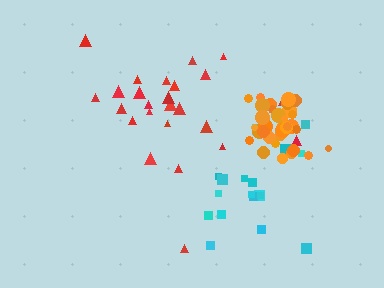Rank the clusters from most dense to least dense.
orange, cyan, red.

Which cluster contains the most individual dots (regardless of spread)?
Orange (35).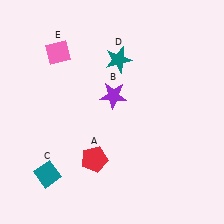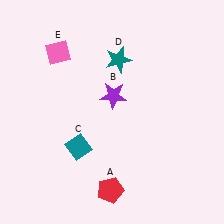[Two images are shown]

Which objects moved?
The objects that moved are: the red pentagon (A), the teal diamond (C).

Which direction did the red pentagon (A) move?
The red pentagon (A) moved down.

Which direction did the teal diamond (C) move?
The teal diamond (C) moved right.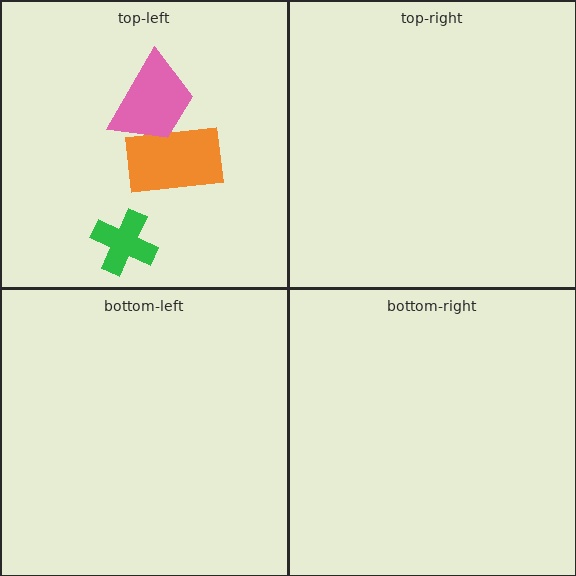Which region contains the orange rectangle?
The top-left region.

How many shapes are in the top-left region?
3.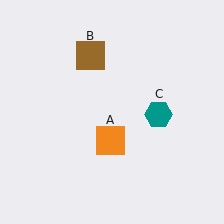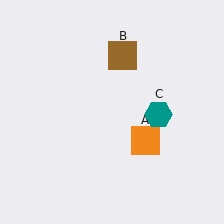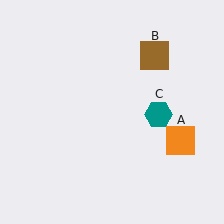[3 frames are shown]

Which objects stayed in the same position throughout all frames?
Teal hexagon (object C) remained stationary.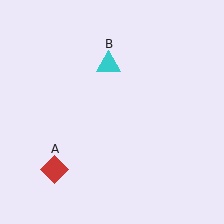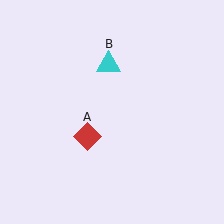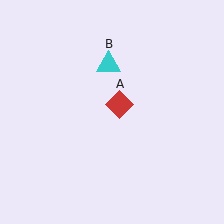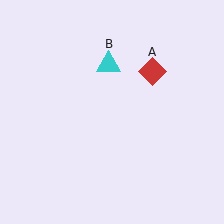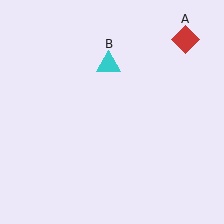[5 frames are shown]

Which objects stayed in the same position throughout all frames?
Cyan triangle (object B) remained stationary.